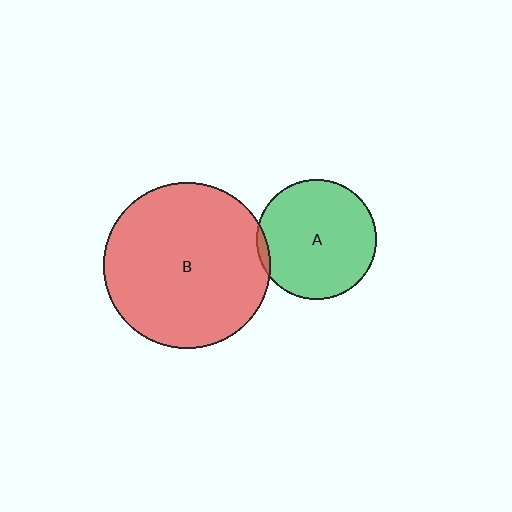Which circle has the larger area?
Circle B (red).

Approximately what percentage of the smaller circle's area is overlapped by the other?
Approximately 5%.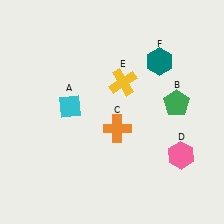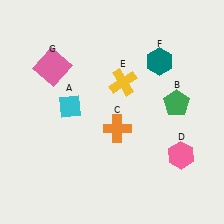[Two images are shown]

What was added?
A pink square (G) was added in Image 2.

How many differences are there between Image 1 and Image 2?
There is 1 difference between the two images.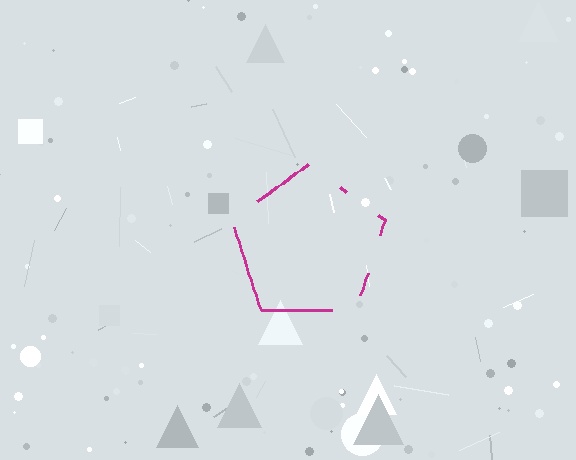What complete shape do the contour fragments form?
The contour fragments form a pentagon.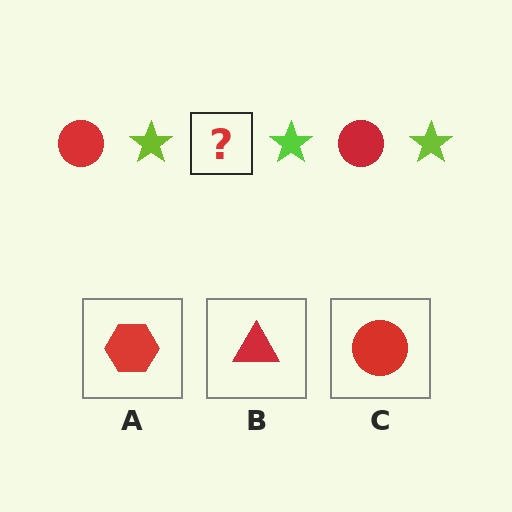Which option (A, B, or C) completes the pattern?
C.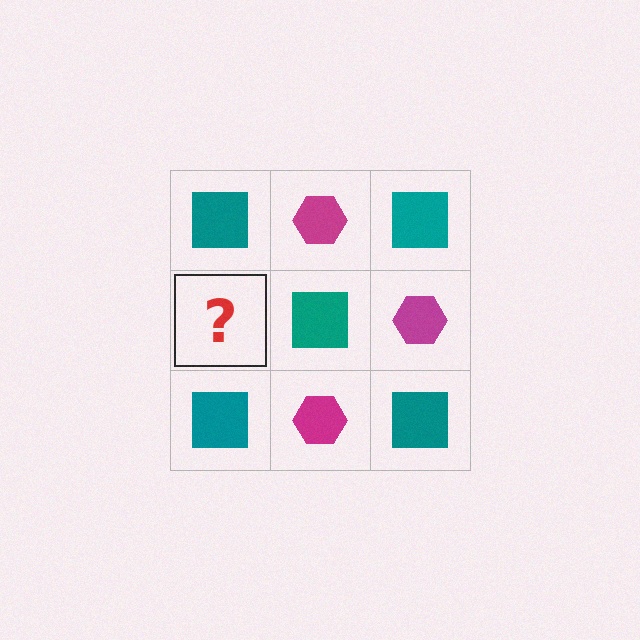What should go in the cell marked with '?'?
The missing cell should contain a magenta hexagon.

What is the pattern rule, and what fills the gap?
The rule is that it alternates teal square and magenta hexagon in a checkerboard pattern. The gap should be filled with a magenta hexagon.